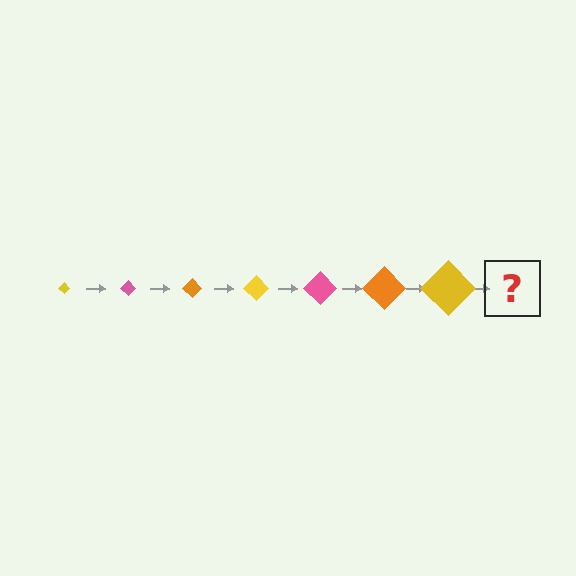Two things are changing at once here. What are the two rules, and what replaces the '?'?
The two rules are that the diamond grows larger each step and the color cycles through yellow, pink, and orange. The '?' should be a pink diamond, larger than the previous one.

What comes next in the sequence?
The next element should be a pink diamond, larger than the previous one.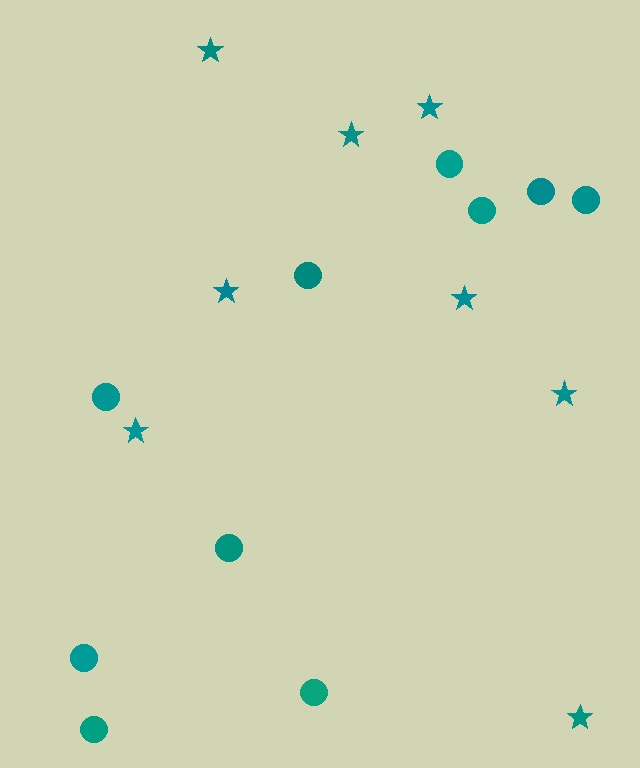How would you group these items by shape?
There are 2 groups: one group of circles (10) and one group of stars (8).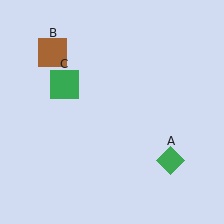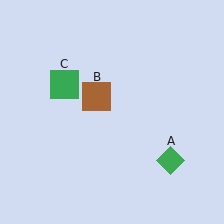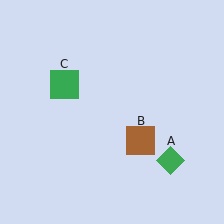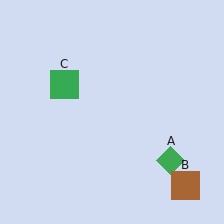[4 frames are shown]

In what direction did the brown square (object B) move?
The brown square (object B) moved down and to the right.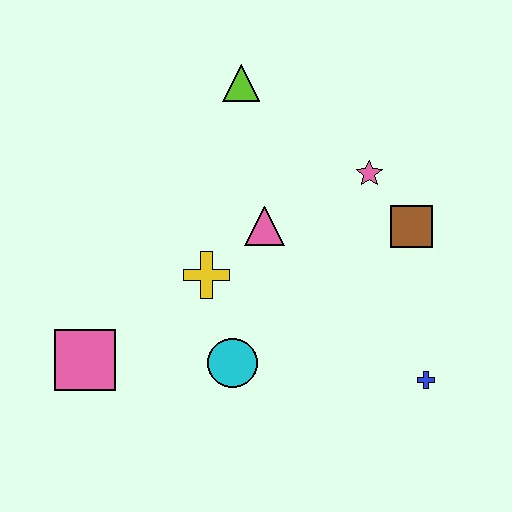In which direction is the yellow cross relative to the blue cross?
The yellow cross is to the left of the blue cross.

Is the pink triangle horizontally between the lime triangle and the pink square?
No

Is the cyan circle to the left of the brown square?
Yes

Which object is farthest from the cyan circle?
The lime triangle is farthest from the cyan circle.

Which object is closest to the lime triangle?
The pink triangle is closest to the lime triangle.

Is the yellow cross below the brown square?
Yes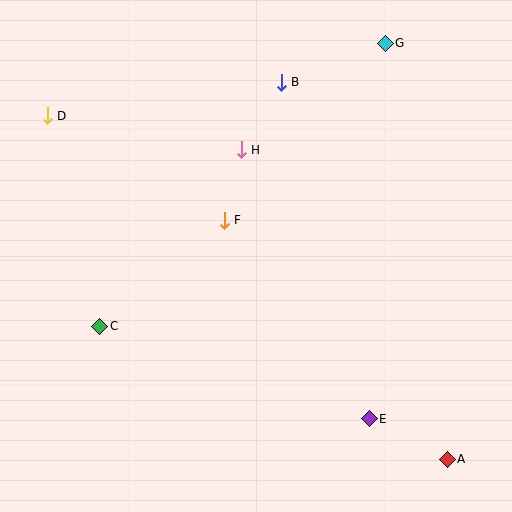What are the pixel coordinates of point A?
Point A is at (447, 459).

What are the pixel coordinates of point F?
Point F is at (224, 220).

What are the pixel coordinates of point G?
Point G is at (385, 43).